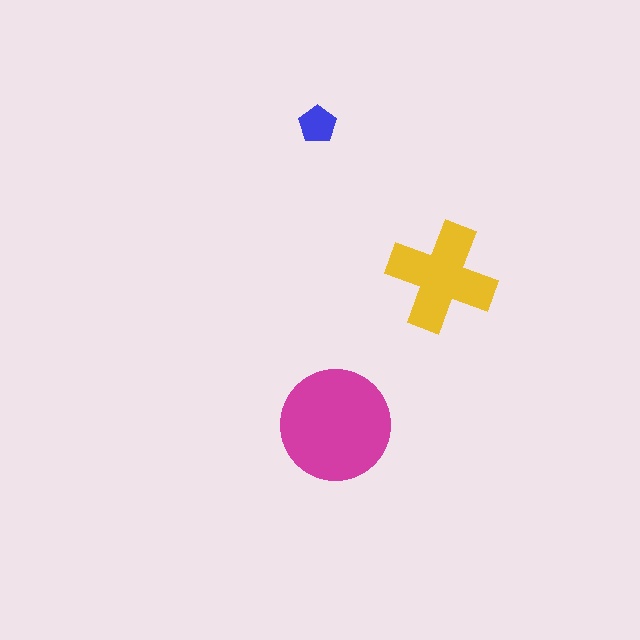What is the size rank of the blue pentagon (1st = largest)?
3rd.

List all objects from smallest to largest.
The blue pentagon, the yellow cross, the magenta circle.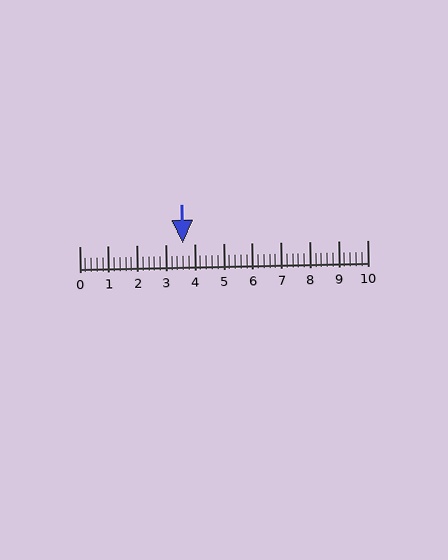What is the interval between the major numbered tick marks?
The major tick marks are spaced 1 units apart.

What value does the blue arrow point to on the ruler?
The blue arrow points to approximately 3.6.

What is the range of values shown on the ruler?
The ruler shows values from 0 to 10.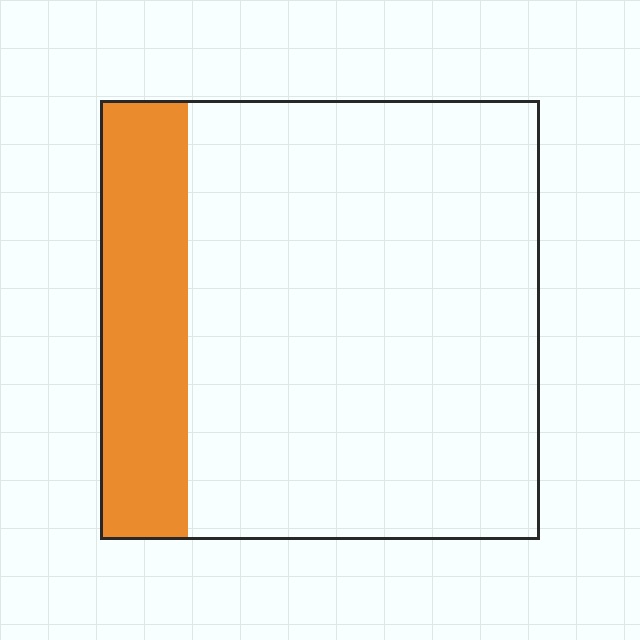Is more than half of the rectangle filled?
No.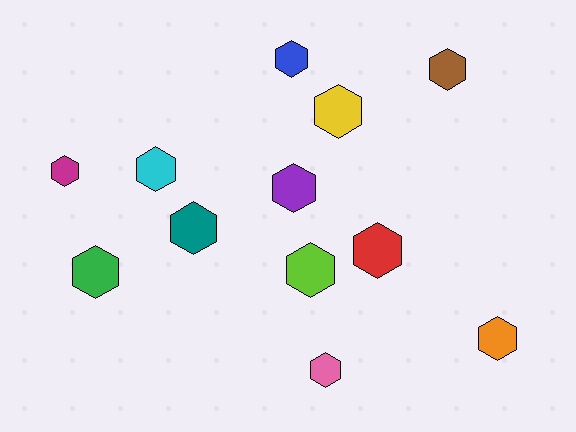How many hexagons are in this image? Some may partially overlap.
There are 12 hexagons.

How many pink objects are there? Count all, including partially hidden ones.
There is 1 pink object.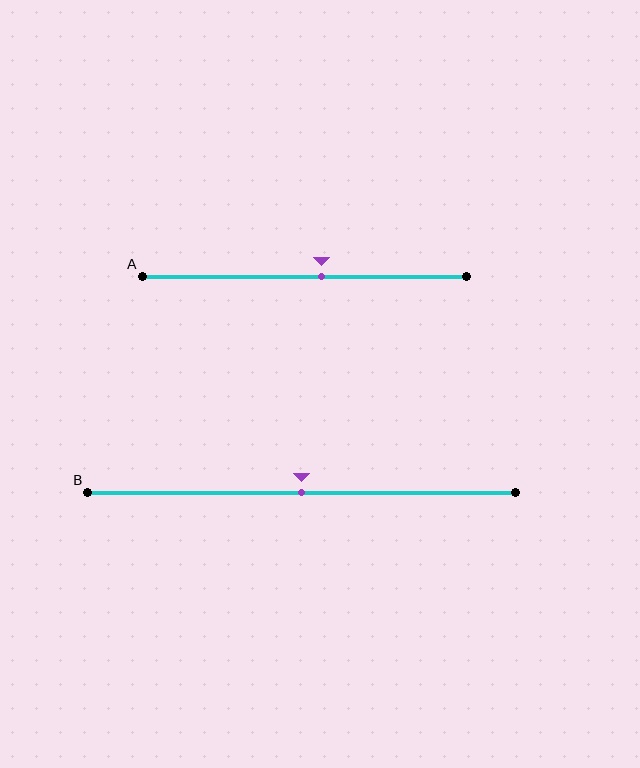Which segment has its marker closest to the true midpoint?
Segment B has its marker closest to the true midpoint.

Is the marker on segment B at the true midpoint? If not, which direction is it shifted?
Yes, the marker on segment B is at the true midpoint.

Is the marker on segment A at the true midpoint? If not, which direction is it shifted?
No, the marker on segment A is shifted to the right by about 5% of the segment length.